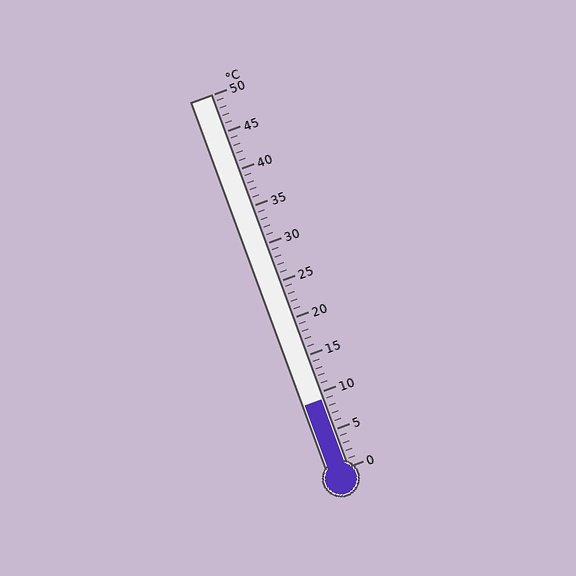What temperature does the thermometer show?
The thermometer shows approximately 9°C.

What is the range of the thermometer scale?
The thermometer scale ranges from 0°C to 50°C.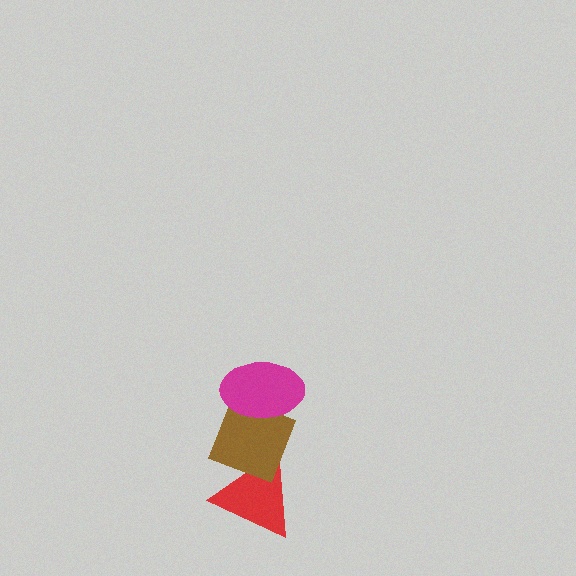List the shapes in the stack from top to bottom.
From top to bottom: the magenta ellipse, the brown diamond, the red triangle.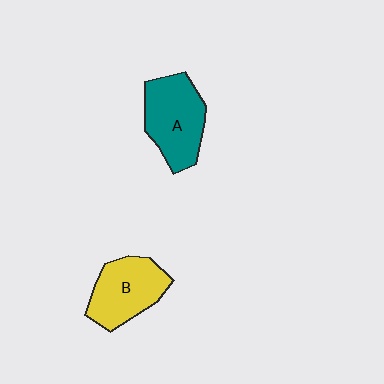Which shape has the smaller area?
Shape B (yellow).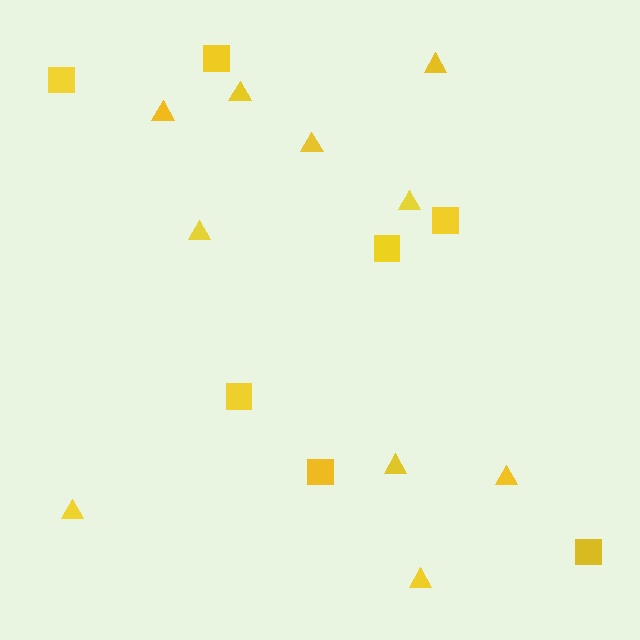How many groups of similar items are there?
There are 2 groups: one group of triangles (10) and one group of squares (7).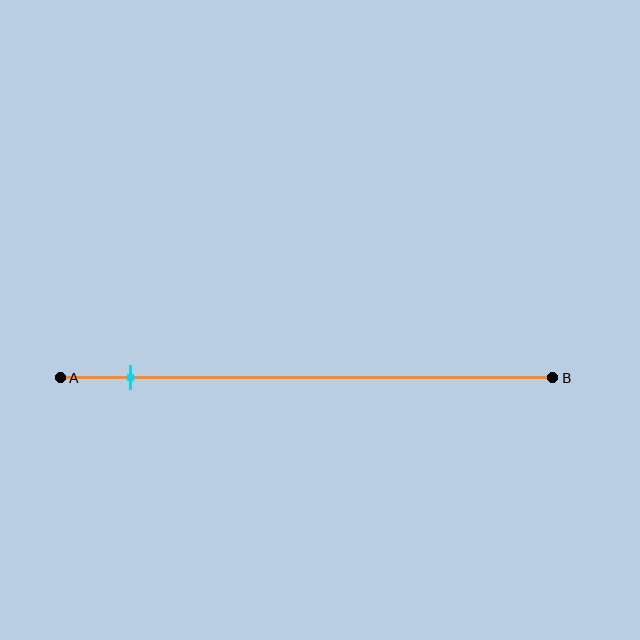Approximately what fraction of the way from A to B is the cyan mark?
The cyan mark is approximately 15% of the way from A to B.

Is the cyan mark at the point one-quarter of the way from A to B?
No, the mark is at about 15% from A, not at the 25% one-quarter point.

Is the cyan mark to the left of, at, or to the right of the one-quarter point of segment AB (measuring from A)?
The cyan mark is to the left of the one-quarter point of segment AB.